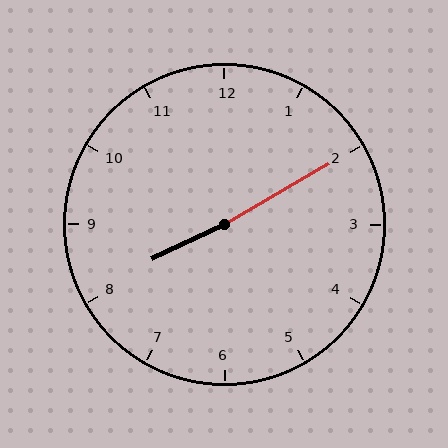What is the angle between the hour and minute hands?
Approximately 175 degrees.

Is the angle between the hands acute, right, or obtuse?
It is obtuse.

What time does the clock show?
8:10.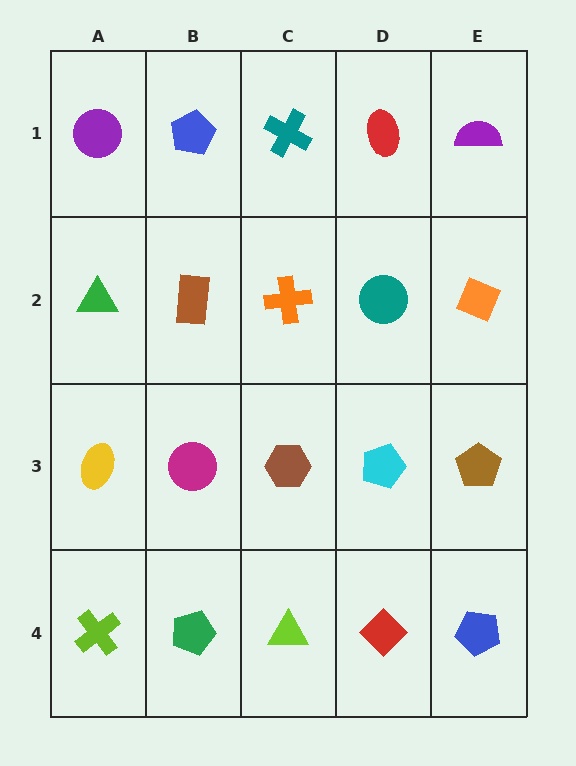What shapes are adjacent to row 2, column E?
A purple semicircle (row 1, column E), a brown pentagon (row 3, column E), a teal circle (row 2, column D).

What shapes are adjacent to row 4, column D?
A cyan pentagon (row 3, column D), a lime triangle (row 4, column C), a blue pentagon (row 4, column E).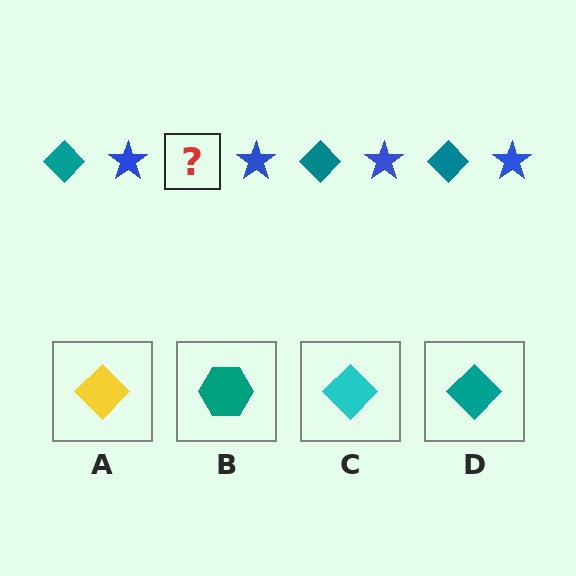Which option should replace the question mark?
Option D.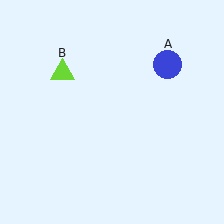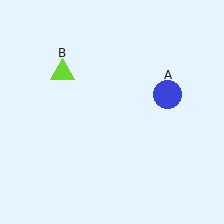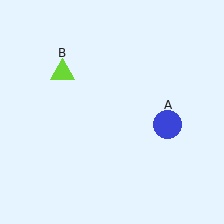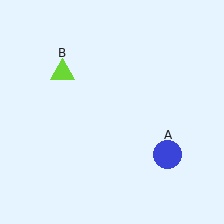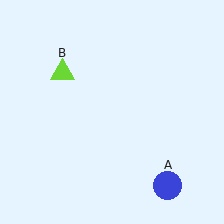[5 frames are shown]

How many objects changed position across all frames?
1 object changed position: blue circle (object A).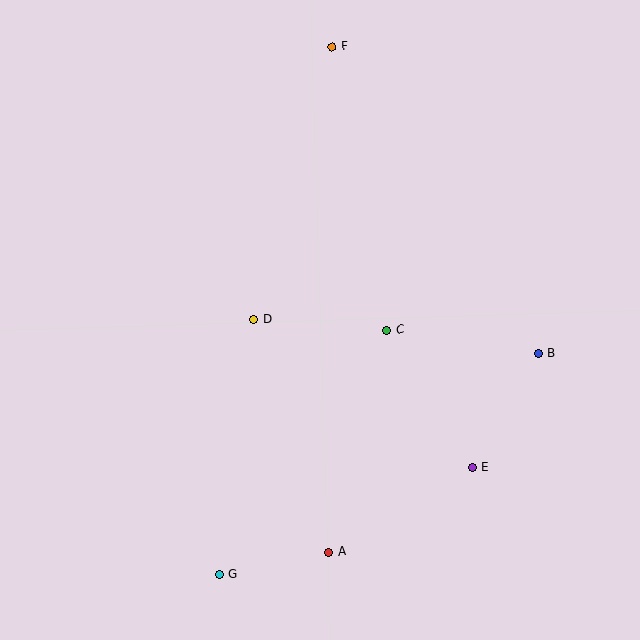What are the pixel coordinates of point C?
Point C is at (387, 330).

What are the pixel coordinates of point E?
Point E is at (472, 467).